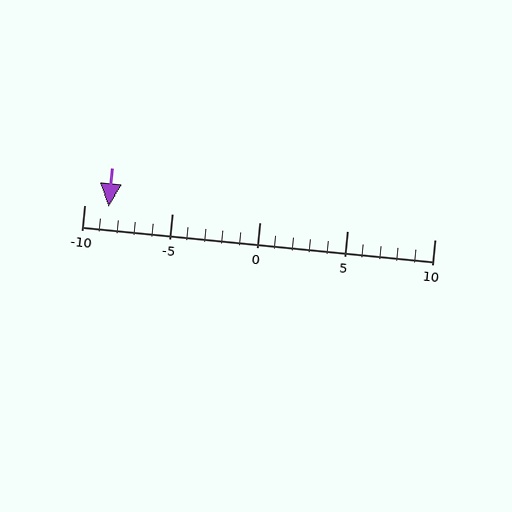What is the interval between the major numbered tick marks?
The major tick marks are spaced 5 units apart.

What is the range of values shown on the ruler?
The ruler shows values from -10 to 10.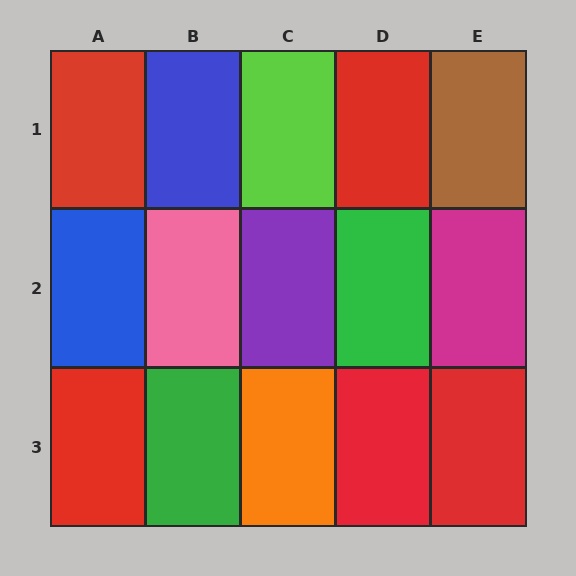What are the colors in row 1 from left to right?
Red, blue, lime, red, brown.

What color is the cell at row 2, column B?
Pink.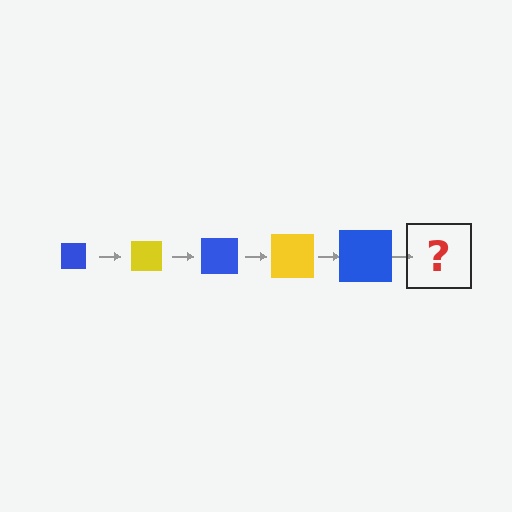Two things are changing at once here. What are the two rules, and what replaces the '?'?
The two rules are that the square grows larger each step and the color cycles through blue and yellow. The '?' should be a yellow square, larger than the previous one.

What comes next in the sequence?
The next element should be a yellow square, larger than the previous one.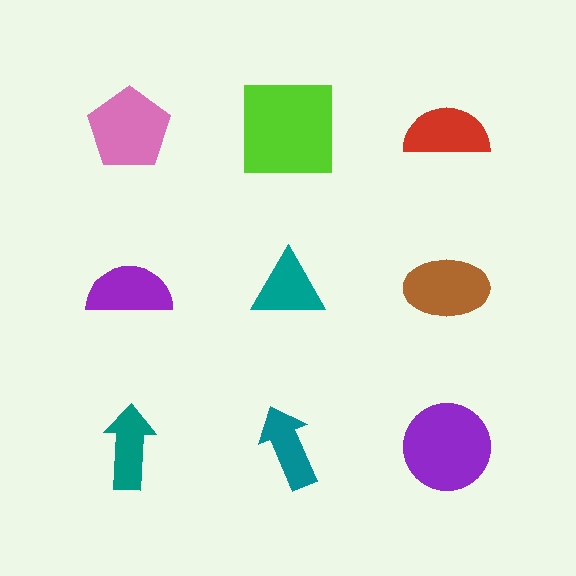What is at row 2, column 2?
A teal triangle.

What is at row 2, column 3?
A brown ellipse.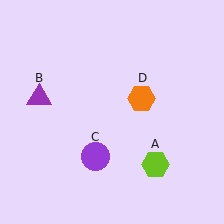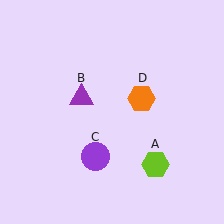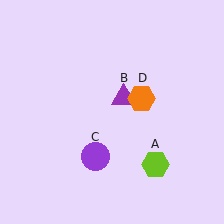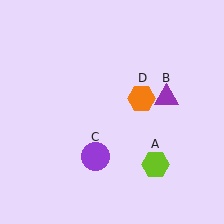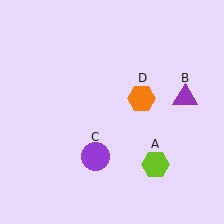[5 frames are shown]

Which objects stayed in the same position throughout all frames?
Lime hexagon (object A) and purple circle (object C) and orange hexagon (object D) remained stationary.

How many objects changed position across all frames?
1 object changed position: purple triangle (object B).